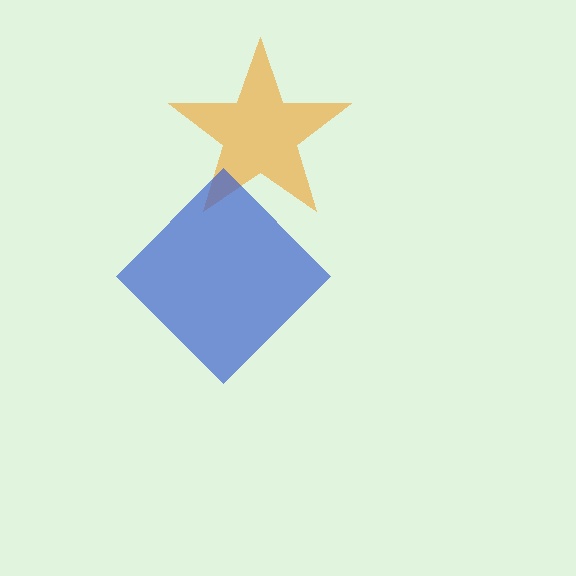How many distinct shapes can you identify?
There are 2 distinct shapes: an orange star, a blue diamond.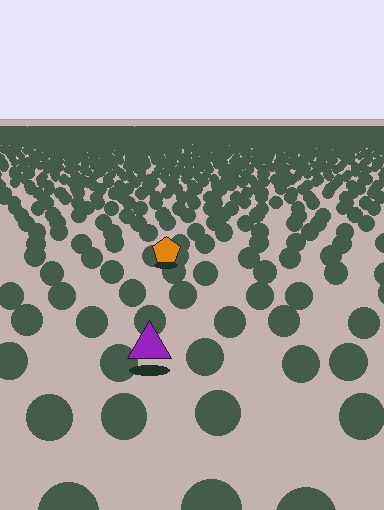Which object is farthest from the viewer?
The orange pentagon is farthest from the viewer. It appears smaller and the ground texture around it is denser.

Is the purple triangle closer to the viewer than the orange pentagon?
Yes. The purple triangle is closer — you can tell from the texture gradient: the ground texture is coarser near it.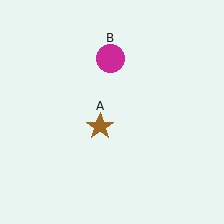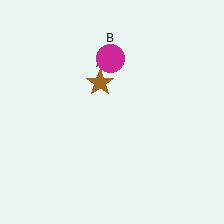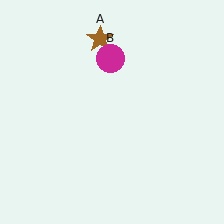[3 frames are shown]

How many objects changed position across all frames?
1 object changed position: brown star (object A).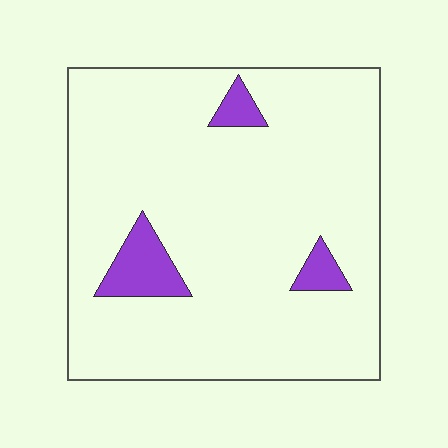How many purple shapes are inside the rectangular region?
3.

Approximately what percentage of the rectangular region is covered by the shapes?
Approximately 10%.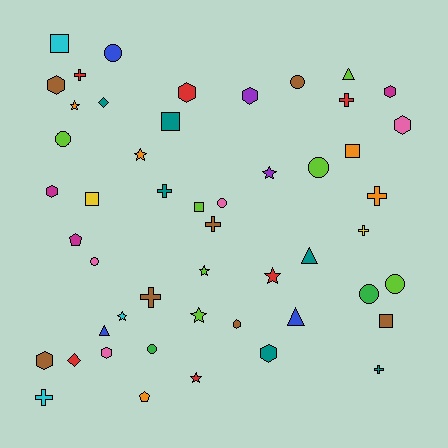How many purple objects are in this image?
There are 2 purple objects.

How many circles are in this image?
There are 9 circles.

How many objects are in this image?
There are 50 objects.